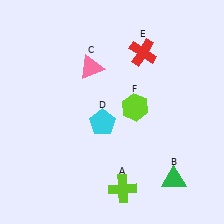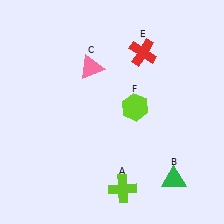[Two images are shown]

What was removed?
The cyan pentagon (D) was removed in Image 2.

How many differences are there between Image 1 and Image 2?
There is 1 difference between the two images.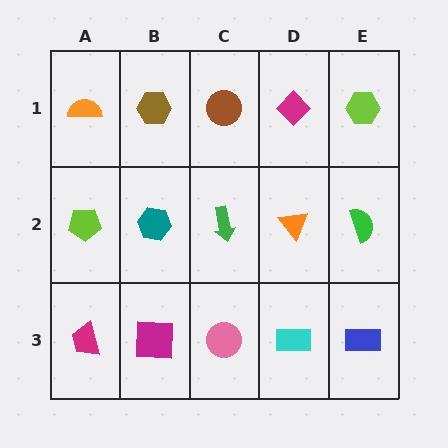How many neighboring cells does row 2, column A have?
3.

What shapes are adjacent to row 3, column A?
A lime pentagon (row 2, column A), a magenta square (row 3, column B).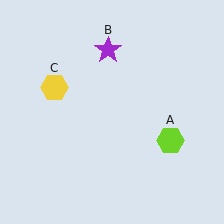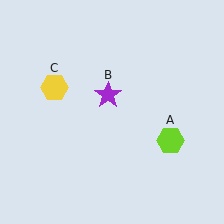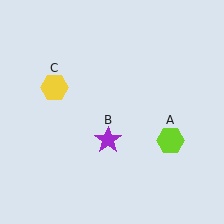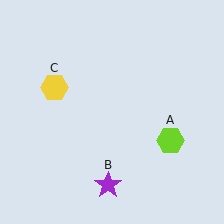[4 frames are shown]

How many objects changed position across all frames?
1 object changed position: purple star (object B).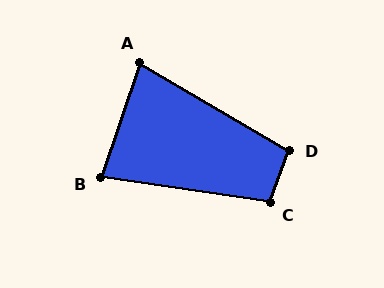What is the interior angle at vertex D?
Approximately 100 degrees (obtuse).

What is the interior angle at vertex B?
Approximately 80 degrees (acute).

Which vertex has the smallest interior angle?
A, at approximately 78 degrees.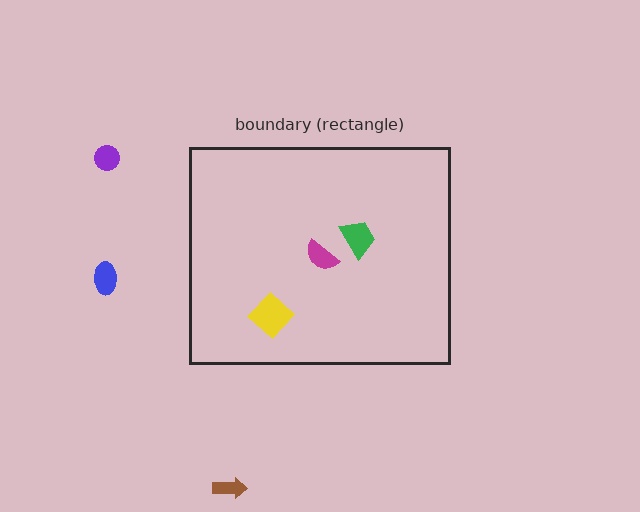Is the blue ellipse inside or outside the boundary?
Outside.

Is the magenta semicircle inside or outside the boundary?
Inside.